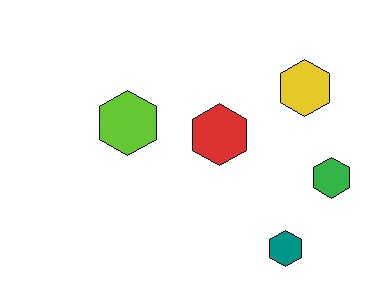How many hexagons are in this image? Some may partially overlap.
There are 5 hexagons.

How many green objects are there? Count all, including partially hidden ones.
There is 1 green object.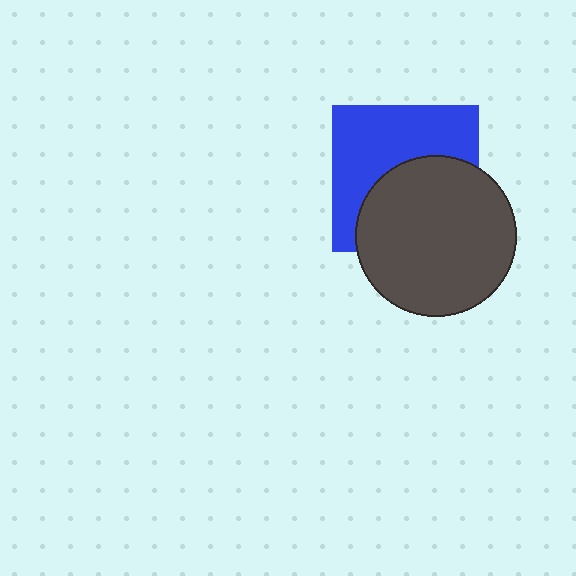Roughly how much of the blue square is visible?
About half of it is visible (roughly 52%).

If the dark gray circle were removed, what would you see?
You would see the complete blue square.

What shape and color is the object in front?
The object in front is a dark gray circle.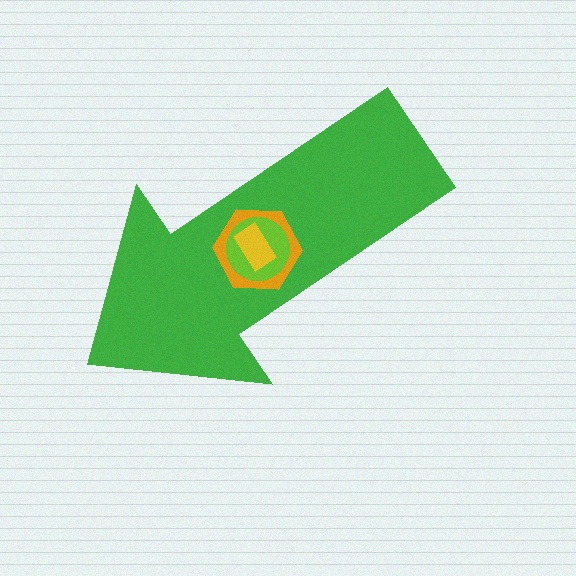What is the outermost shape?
The green arrow.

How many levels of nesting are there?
4.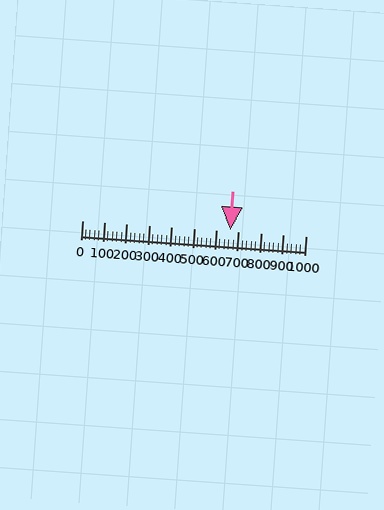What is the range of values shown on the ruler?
The ruler shows values from 0 to 1000.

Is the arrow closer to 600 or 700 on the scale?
The arrow is closer to 700.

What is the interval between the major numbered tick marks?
The major tick marks are spaced 100 units apart.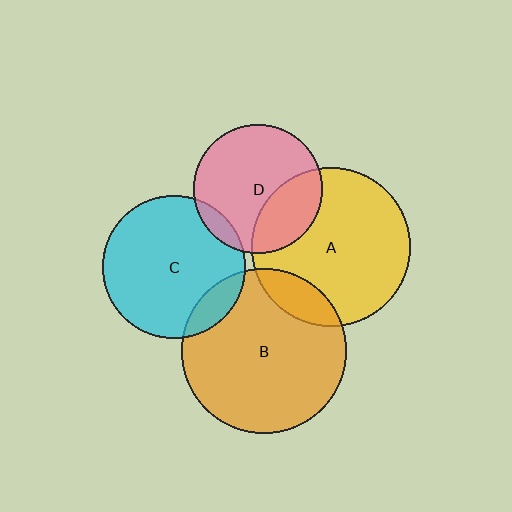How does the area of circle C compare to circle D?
Approximately 1.2 times.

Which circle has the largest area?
Circle B (orange).